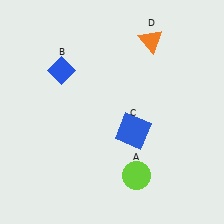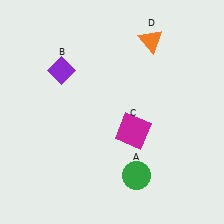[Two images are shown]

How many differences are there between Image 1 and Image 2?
There are 3 differences between the two images.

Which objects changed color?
A changed from lime to green. B changed from blue to purple. C changed from blue to magenta.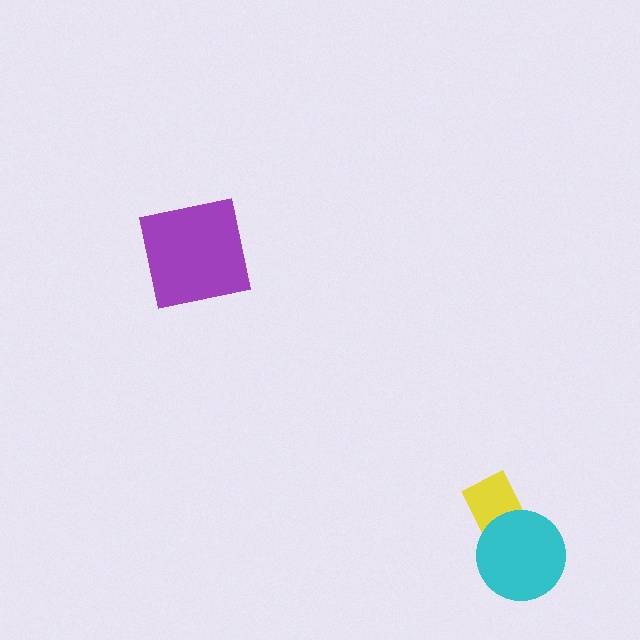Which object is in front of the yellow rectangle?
The cyan circle is in front of the yellow rectangle.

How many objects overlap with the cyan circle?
1 object overlaps with the cyan circle.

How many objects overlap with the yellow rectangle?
1 object overlaps with the yellow rectangle.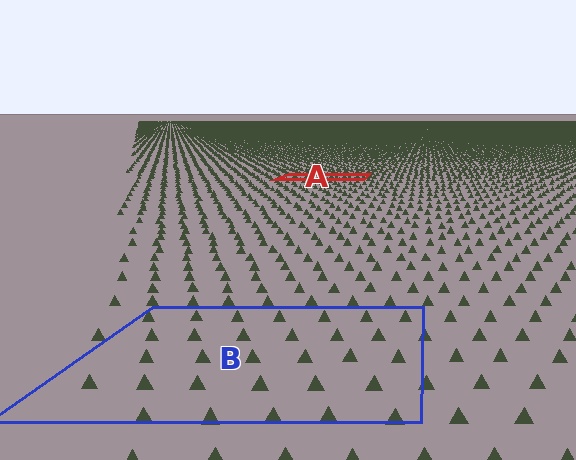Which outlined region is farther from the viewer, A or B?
Region A is farther from the viewer — the texture elements inside it appear smaller and more densely packed.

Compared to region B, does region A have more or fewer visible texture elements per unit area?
Region A has more texture elements per unit area — they are packed more densely because it is farther away.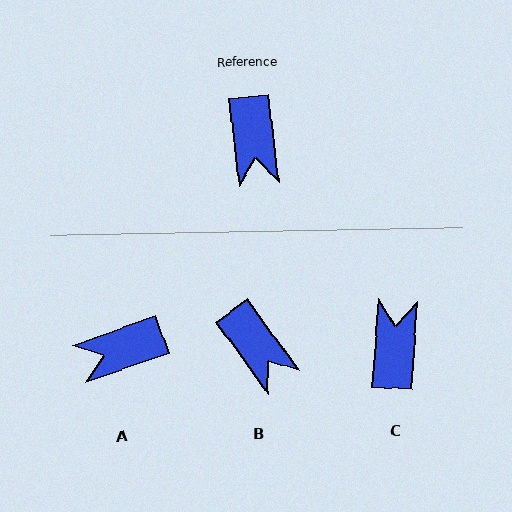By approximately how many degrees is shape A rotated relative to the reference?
Approximately 77 degrees clockwise.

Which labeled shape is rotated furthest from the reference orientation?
C, about 169 degrees away.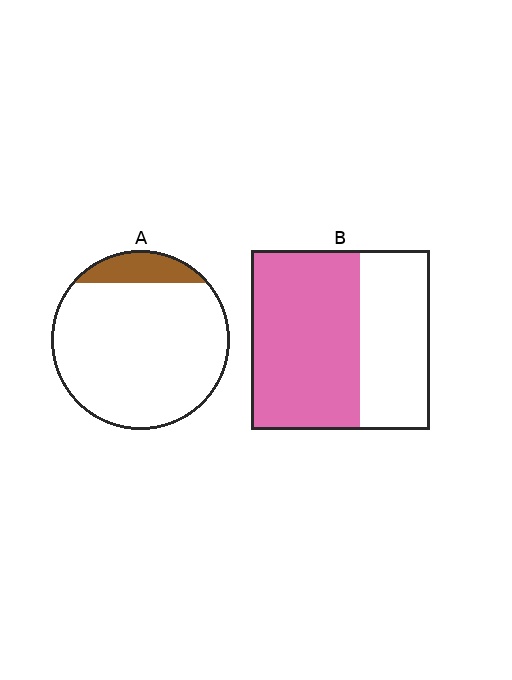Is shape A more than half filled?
No.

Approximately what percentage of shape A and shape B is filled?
A is approximately 15% and B is approximately 60%.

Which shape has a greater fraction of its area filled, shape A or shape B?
Shape B.